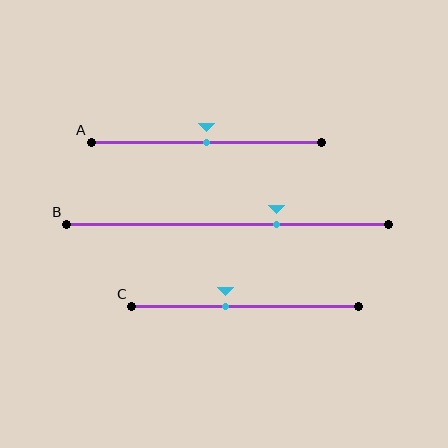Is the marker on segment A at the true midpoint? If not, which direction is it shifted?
Yes, the marker on segment A is at the true midpoint.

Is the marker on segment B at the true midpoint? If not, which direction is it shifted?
No, the marker on segment B is shifted to the right by about 15% of the segment length.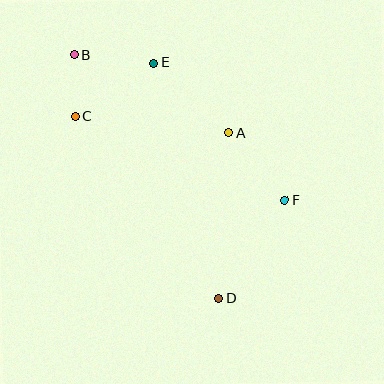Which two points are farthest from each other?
Points B and D are farthest from each other.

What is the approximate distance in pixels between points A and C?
The distance between A and C is approximately 155 pixels.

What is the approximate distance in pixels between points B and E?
The distance between B and E is approximately 80 pixels.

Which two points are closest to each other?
Points B and C are closest to each other.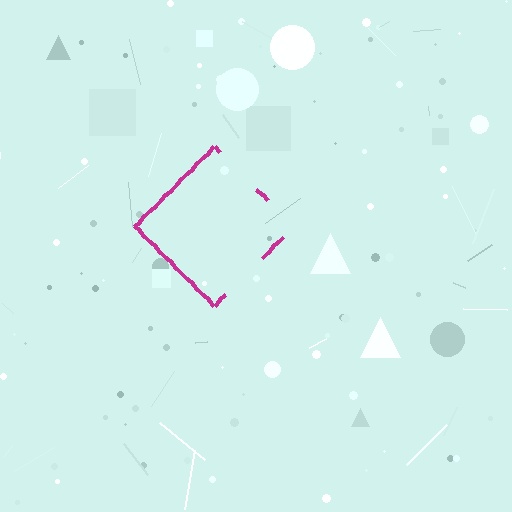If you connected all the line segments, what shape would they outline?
They would outline a diamond.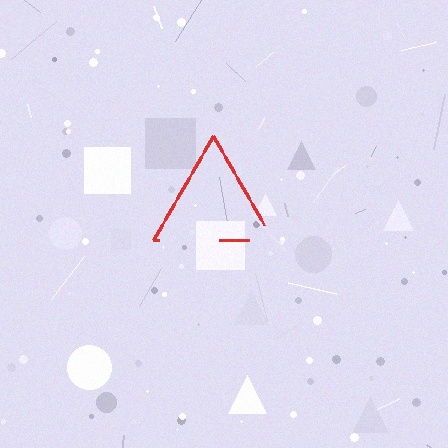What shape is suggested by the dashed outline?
The dashed outline suggests a triangle.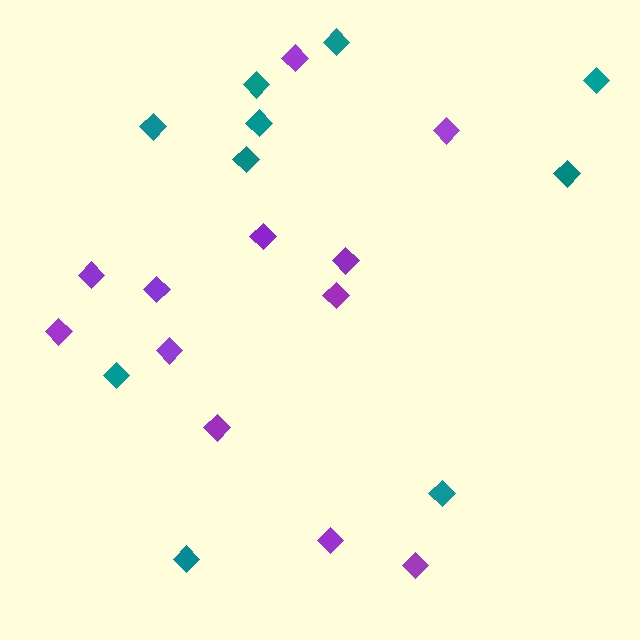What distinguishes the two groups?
There are 2 groups: one group of purple diamonds (12) and one group of teal diamonds (10).